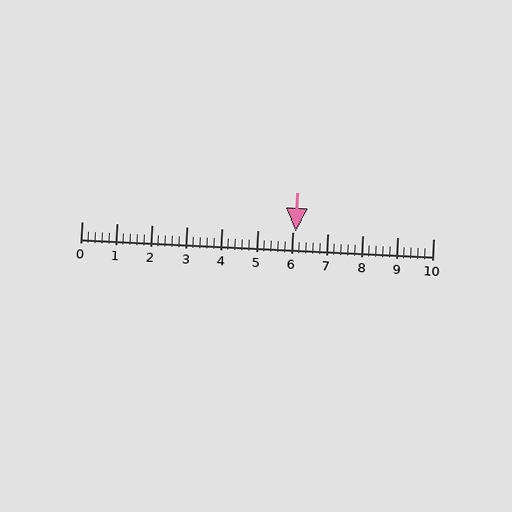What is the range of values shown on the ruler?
The ruler shows values from 0 to 10.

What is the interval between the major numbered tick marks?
The major tick marks are spaced 1 units apart.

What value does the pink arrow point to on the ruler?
The pink arrow points to approximately 6.1.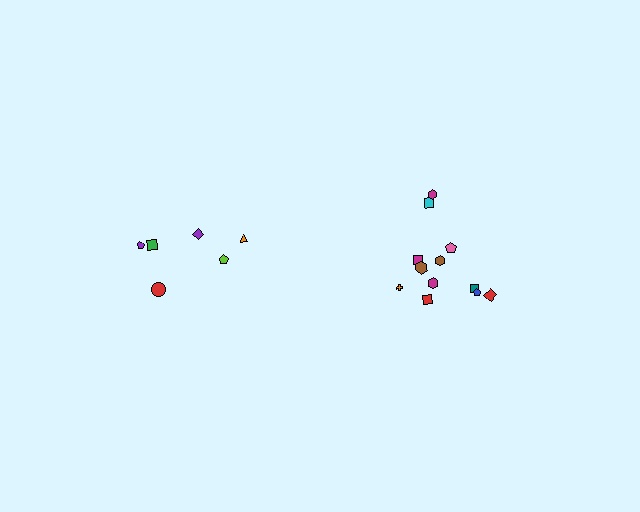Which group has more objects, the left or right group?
The right group.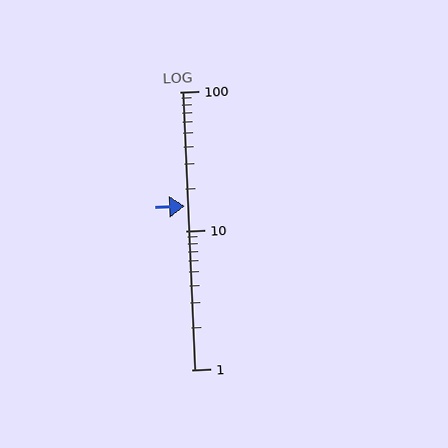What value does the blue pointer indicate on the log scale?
The pointer indicates approximately 15.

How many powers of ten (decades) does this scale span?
The scale spans 2 decades, from 1 to 100.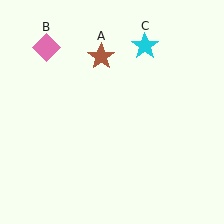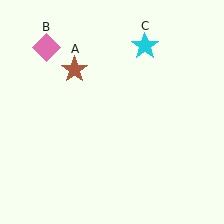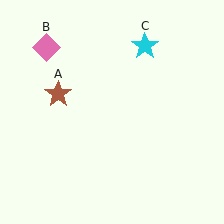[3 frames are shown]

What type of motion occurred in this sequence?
The brown star (object A) rotated counterclockwise around the center of the scene.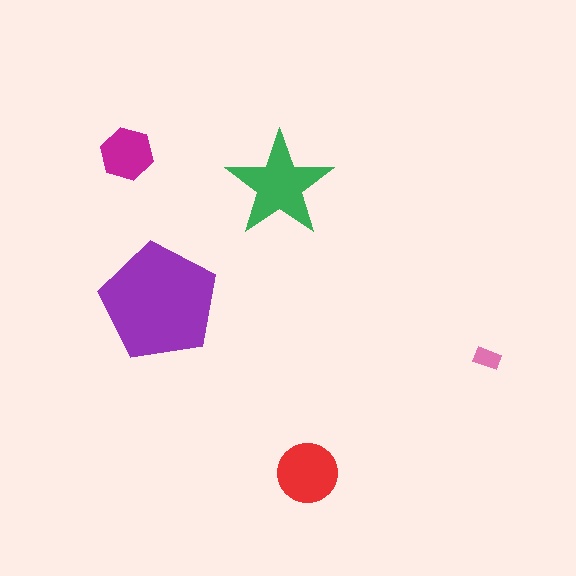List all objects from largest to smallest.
The purple pentagon, the green star, the red circle, the magenta hexagon, the pink rectangle.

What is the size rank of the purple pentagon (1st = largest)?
1st.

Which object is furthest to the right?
The pink rectangle is rightmost.